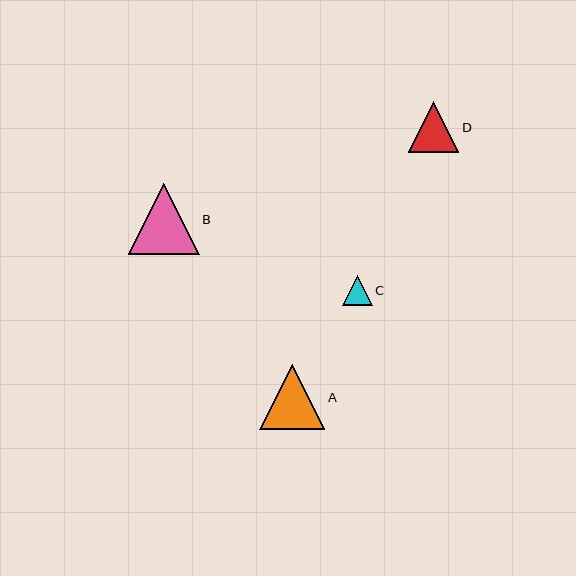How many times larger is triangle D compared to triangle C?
Triangle D is approximately 1.7 times the size of triangle C.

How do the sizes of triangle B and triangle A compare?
Triangle B and triangle A are approximately the same size.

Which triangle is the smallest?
Triangle C is the smallest with a size of approximately 30 pixels.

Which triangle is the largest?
Triangle B is the largest with a size of approximately 71 pixels.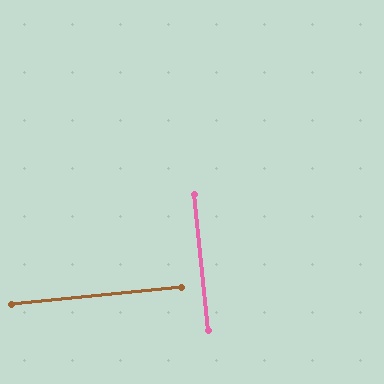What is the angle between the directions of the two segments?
Approximately 90 degrees.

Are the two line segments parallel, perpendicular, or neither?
Perpendicular — they meet at approximately 90°.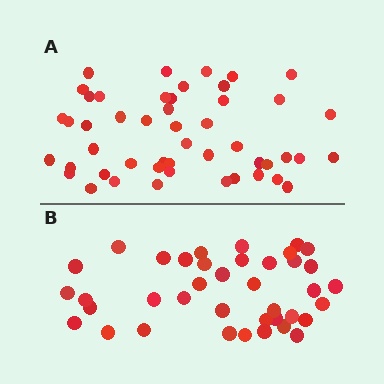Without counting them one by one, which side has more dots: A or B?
Region A (the top region) has more dots.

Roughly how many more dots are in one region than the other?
Region A has roughly 10 or so more dots than region B.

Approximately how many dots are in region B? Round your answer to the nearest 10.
About 40 dots. (The exact count is 39, which rounds to 40.)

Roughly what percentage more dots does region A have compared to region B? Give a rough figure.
About 25% more.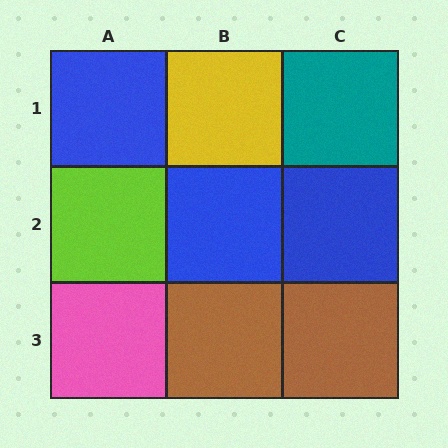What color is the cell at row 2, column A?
Lime.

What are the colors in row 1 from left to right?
Blue, yellow, teal.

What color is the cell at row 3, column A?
Pink.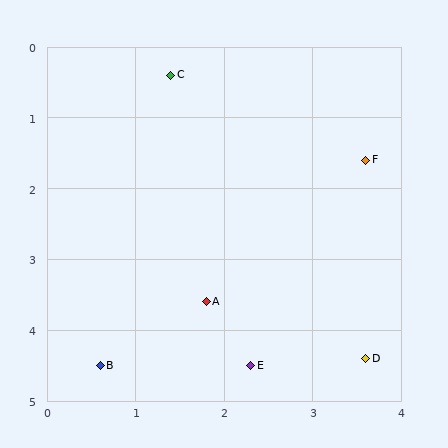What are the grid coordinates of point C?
Point C is at approximately (1.4, 0.4).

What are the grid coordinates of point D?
Point D is at approximately (3.6, 4.4).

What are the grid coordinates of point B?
Point B is at approximately (0.6, 4.5).